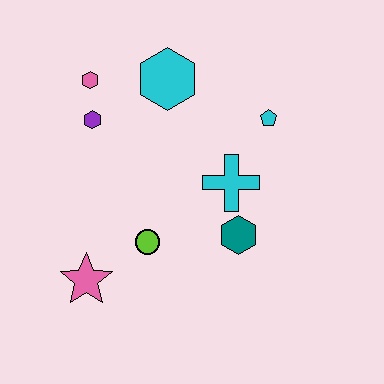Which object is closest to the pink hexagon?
The purple hexagon is closest to the pink hexagon.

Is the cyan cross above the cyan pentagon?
No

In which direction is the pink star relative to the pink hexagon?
The pink star is below the pink hexagon.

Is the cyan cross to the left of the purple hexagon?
No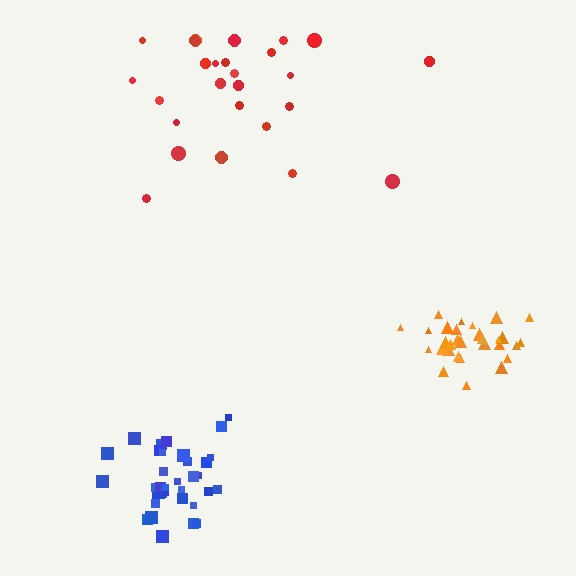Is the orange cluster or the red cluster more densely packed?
Orange.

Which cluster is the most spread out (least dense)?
Red.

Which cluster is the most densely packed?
Blue.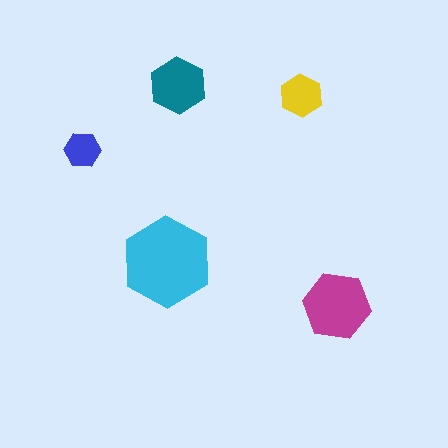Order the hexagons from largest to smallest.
the cyan one, the magenta one, the teal one, the yellow one, the blue one.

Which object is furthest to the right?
The magenta hexagon is rightmost.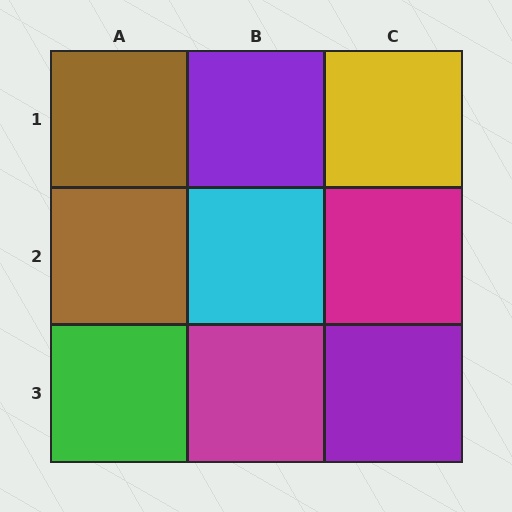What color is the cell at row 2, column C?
Magenta.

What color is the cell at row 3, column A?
Green.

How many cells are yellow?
1 cell is yellow.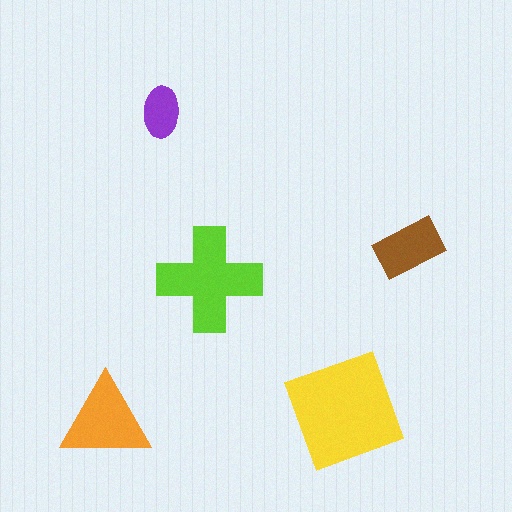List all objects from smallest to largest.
The purple ellipse, the brown rectangle, the orange triangle, the lime cross, the yellow square.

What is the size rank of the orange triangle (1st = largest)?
3rd.